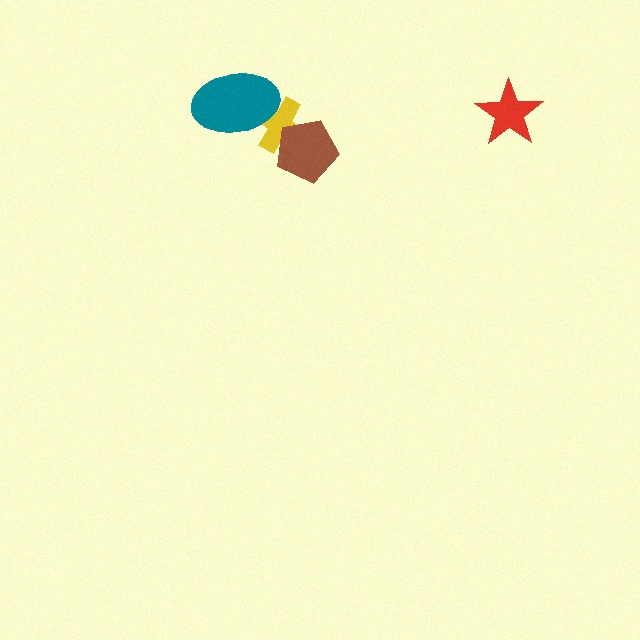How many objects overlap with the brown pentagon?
1 object overlaps with the brown pentagon.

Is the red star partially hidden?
No, no other shape covers it.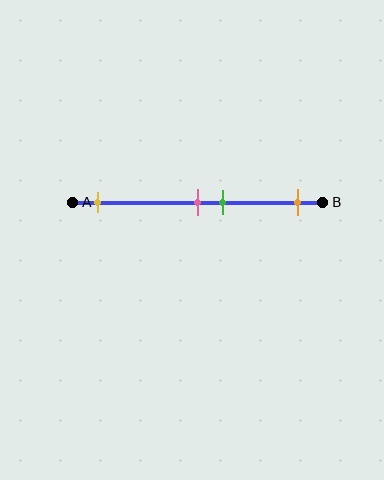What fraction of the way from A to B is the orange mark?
The orange mark is approximately 90% (0.9) of the way from A to B.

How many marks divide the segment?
There are 4 marks dividing the segment.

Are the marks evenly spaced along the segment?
No, the marks are not evenly spaced.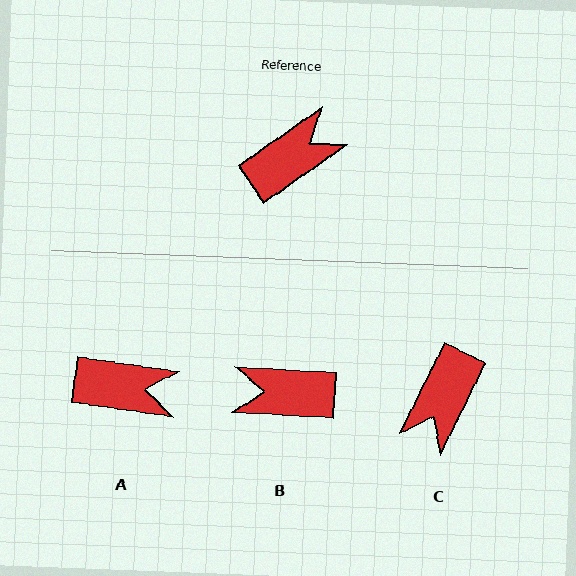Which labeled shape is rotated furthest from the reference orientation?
C, about 151 degrees away.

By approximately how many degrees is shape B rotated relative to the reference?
Approximately 142 degrees counter-clockwise.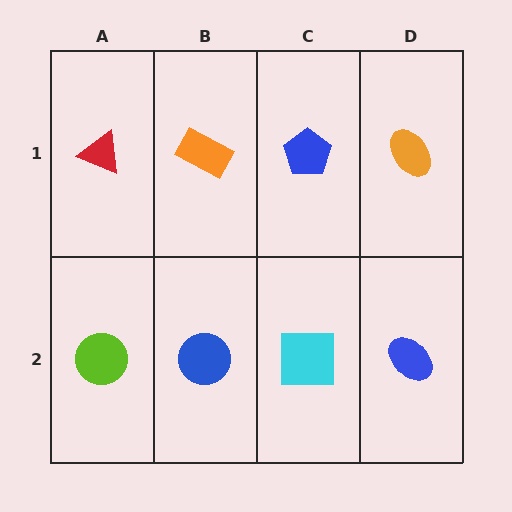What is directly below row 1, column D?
A blue ellipse.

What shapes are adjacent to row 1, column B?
A blue circle (row 2, column B), a red triangle (row 1, column A), a blue pentagon (row 1, column C).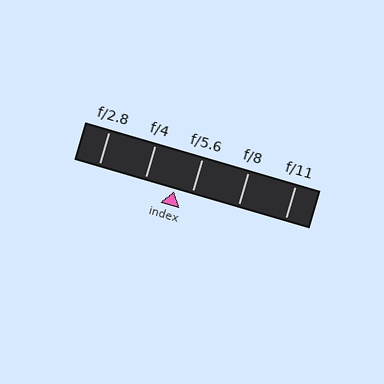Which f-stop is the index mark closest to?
The index mark is closest to f/5.6.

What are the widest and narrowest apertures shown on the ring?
The widest aperture shown is f/2.8 and the narrowest is f/11.